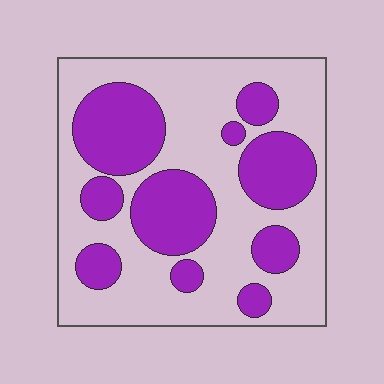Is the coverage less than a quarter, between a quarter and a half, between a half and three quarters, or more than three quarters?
Between a quarter and a half.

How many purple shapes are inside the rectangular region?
10.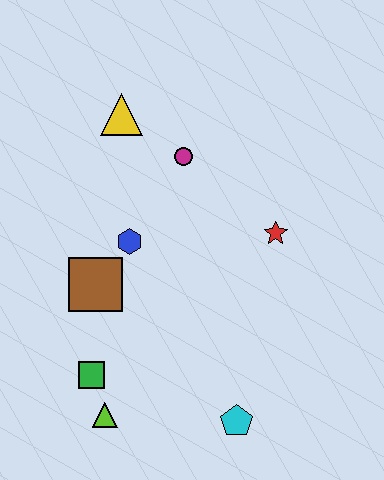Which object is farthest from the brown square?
The cyan pentagon is farthest from the brown square.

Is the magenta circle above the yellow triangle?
No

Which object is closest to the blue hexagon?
The brown square is closest to the blue hexagon.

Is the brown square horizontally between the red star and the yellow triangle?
No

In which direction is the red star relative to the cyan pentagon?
The red star is above the cyan pentagon.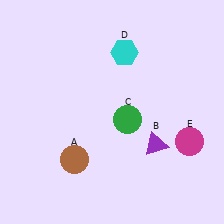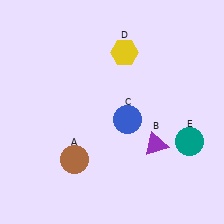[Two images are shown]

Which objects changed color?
C changed from green to blue. D changed from cyan to yellow. E changed from magenta to teal.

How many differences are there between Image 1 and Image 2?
There are 3 differences between the two images.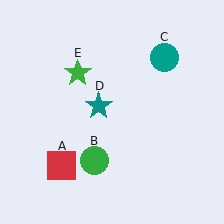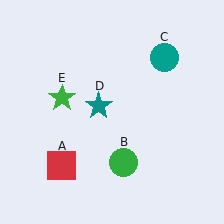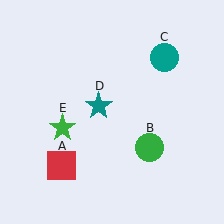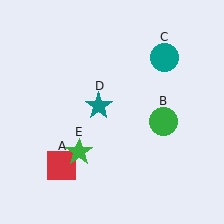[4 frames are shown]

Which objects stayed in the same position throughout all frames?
Red square (object A) and teal circle (object C) and teal star (object D) remained stationary.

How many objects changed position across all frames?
2 objects changed position: green circle (object B), green star (object E).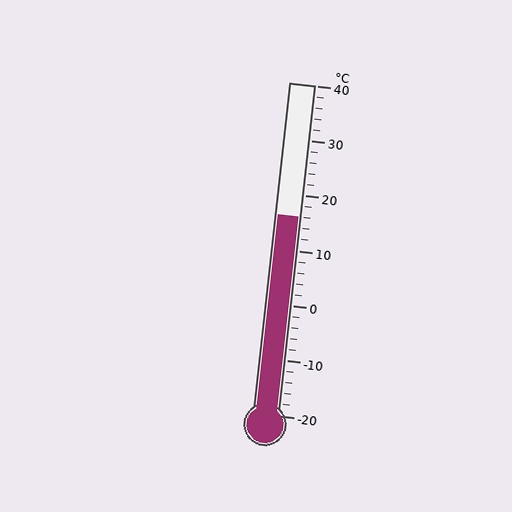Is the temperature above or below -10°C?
The temperature is above -10°C.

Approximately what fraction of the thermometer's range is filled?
The thermometer is filled to approximately 60% of its range.